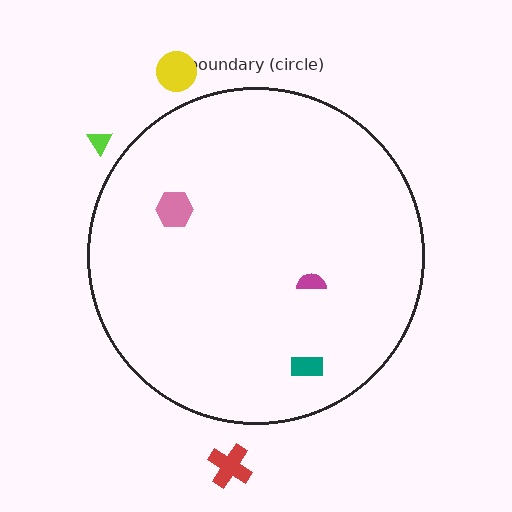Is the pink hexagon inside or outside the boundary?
Inside.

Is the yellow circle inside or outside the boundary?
Outside.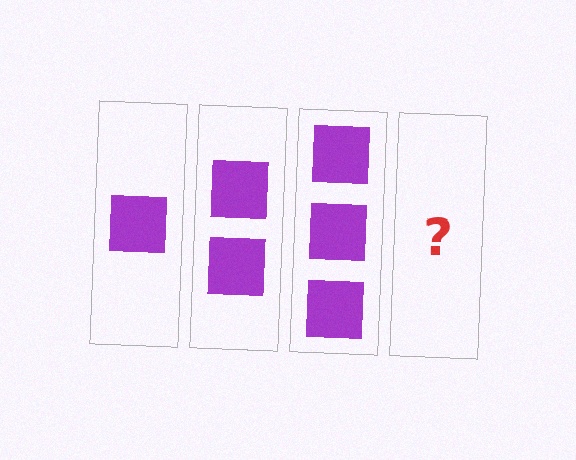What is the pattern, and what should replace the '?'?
The pattern is that each step adds one more square. The '?' should be 4 squares.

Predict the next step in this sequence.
The next step is 4 squares.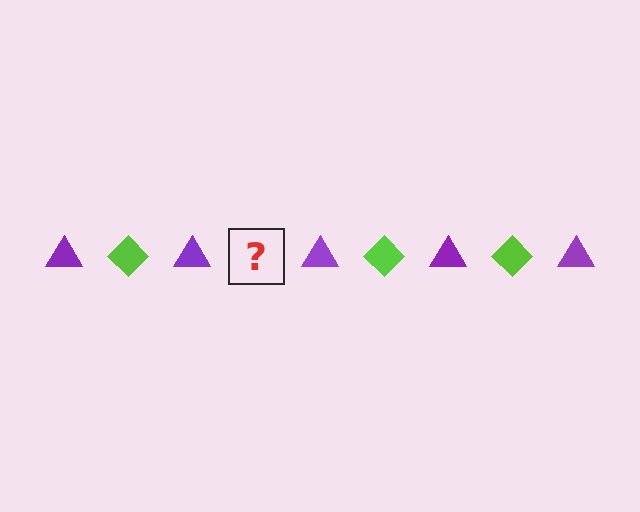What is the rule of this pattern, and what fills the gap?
The rule is that the pattern alternates between purple triangle and lime diamond. The gap should be filled with a lime diamond.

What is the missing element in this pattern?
The missing element is a lime diamond.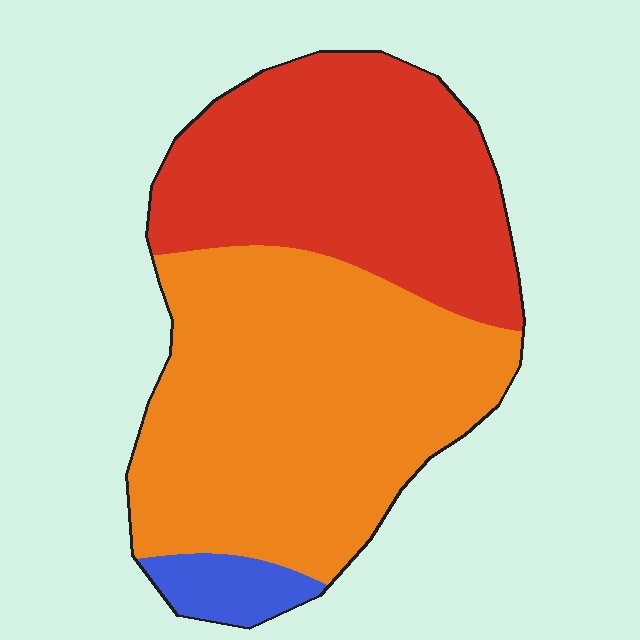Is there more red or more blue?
Red.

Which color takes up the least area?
Blue, at roughly 5%.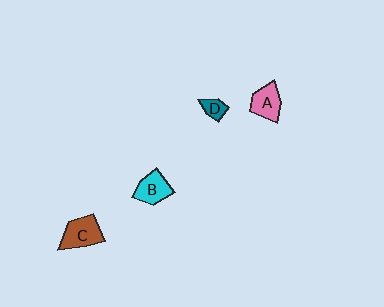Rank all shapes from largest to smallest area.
From largest to smallest: C (brown), B (cyan), A (pink), D (teal).